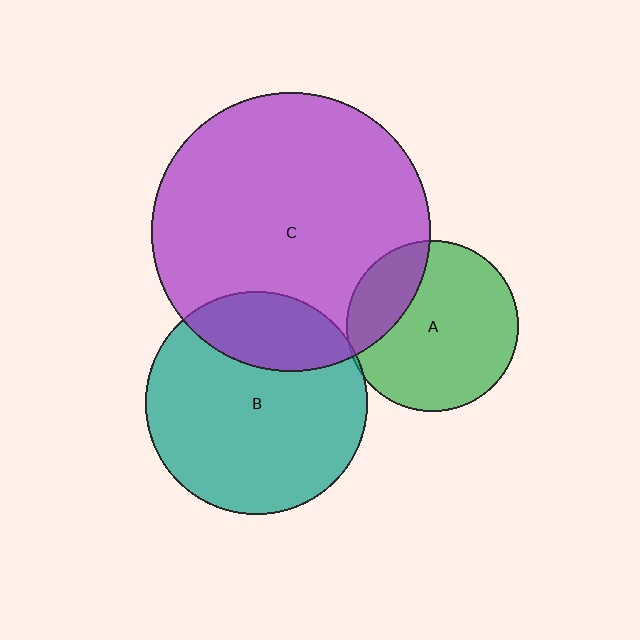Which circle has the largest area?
Circle C (purple).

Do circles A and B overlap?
Yes.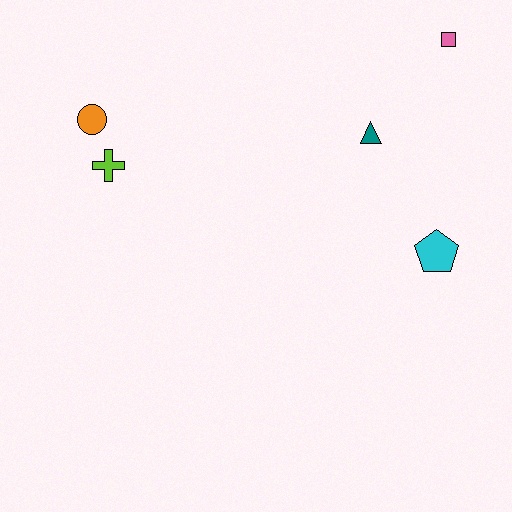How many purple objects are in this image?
There are no purple objects.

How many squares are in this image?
There is 1 square.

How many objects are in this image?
There are 5 objects.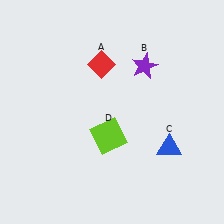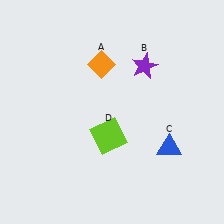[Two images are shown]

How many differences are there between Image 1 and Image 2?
There is 1 difference between the two images.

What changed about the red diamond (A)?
In Image 1, A is red. In Image 2, it changed to orange.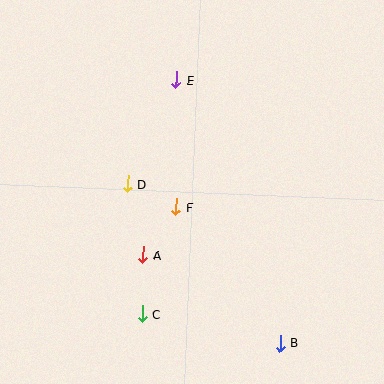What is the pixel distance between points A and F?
The distance between A and F is 58 pixels.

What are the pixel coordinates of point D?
Point D is at (127, 184).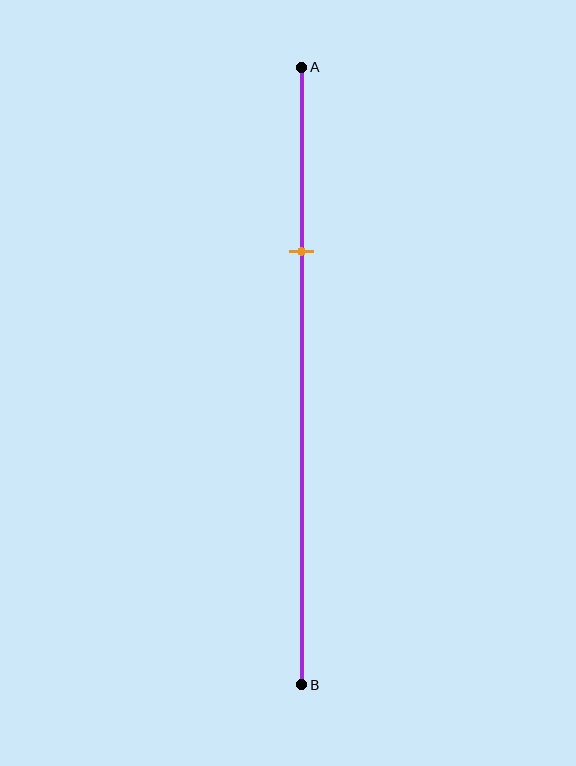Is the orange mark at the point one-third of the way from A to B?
No, the mark is at about 30% from A, not at the 33% one-third point.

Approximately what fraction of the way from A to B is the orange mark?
The orange mark is approximately 30% of the way from A to B.